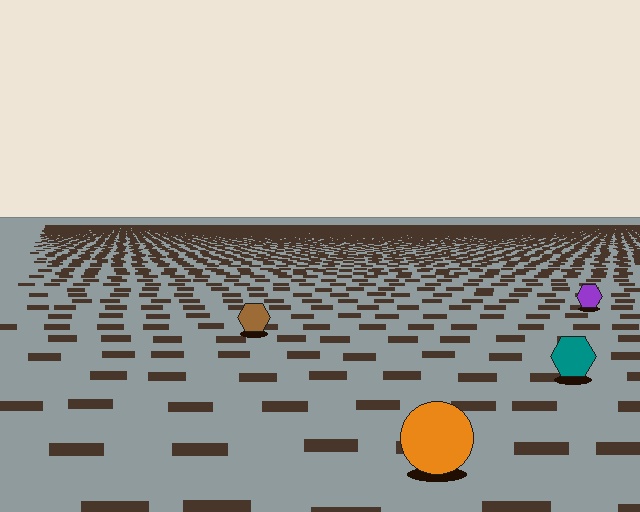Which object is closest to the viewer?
The orange circle is closest. The texture marks near it are larger and more spread out.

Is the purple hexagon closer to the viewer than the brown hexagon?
No. The brown hexagon is closer — you can tell from the texture gradient: the ground texture is coarser near it.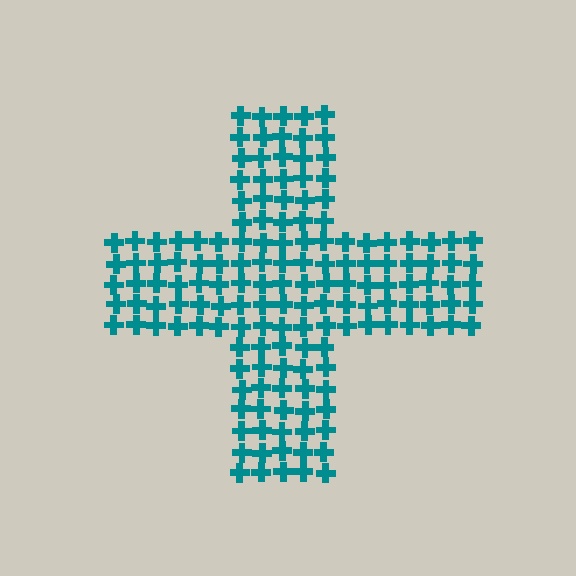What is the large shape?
The large shape is a cross.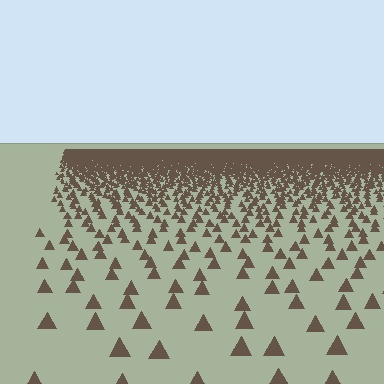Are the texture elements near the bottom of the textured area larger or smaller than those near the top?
Larger. Near the bottom, elements are closer to the viewer and appear at a bigger on-screen size.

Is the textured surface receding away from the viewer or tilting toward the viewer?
The surface is receding away from the viewer. Texture elements get smaller and denser toward the top.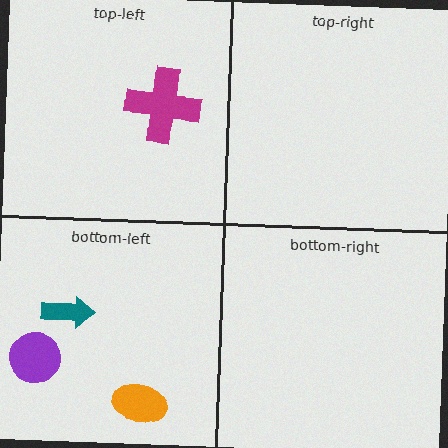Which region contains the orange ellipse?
The bottom-left region.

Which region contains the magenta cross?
The top-left region.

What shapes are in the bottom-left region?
The purple circle, the teal arrow, the orange ellipse.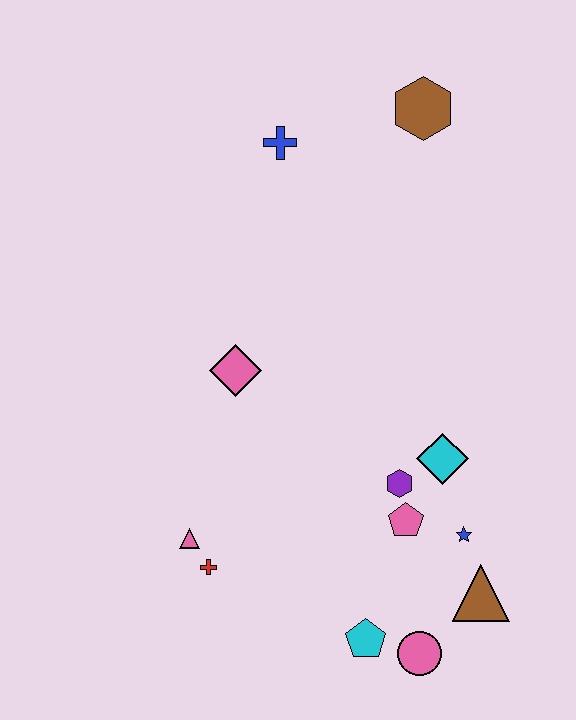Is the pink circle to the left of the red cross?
No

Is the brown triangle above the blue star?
No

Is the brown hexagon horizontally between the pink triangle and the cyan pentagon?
No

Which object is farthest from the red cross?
The brown hexagon is farthest from the red cross.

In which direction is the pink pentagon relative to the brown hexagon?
The pink pentagon is below the brown hexagon.